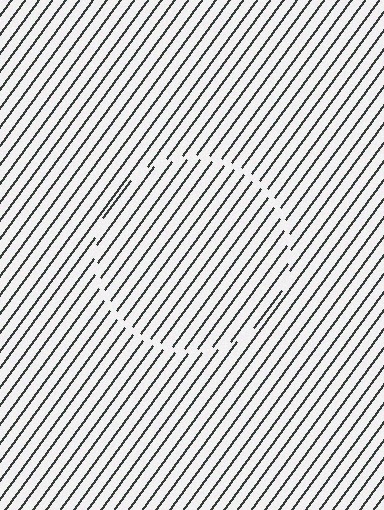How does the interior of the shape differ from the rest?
The interior of the shape contains the same grating, shifted by half a period — the contour is defined by the phase discontinuity where line-ends from the inner and outer gratings abut.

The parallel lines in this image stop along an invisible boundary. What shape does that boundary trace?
An illusory circle. The interior of the shape contains the same grating, shifted by half a period — the contour is defined by the phase discontinuity where line-ends from the inner and outer gratings abut.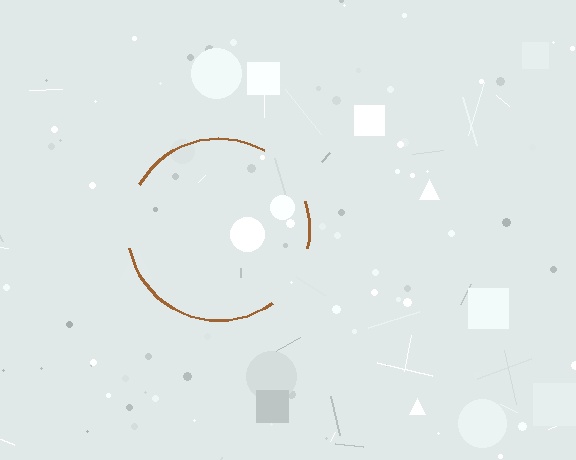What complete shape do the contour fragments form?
The contour fragments form a circle.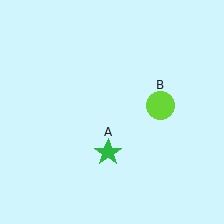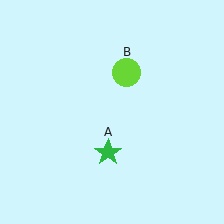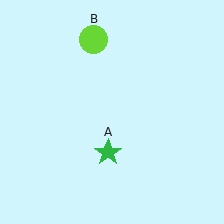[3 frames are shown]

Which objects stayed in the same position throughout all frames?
Green star (object A) remained stationary.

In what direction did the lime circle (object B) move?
The lime circle (object B) moved up and to the left.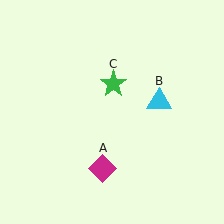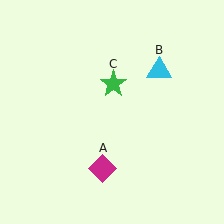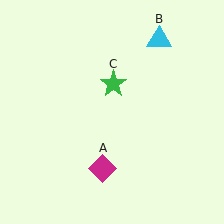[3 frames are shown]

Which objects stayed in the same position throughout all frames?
Magenta diamond (object A) and green star (object C) remained stationary.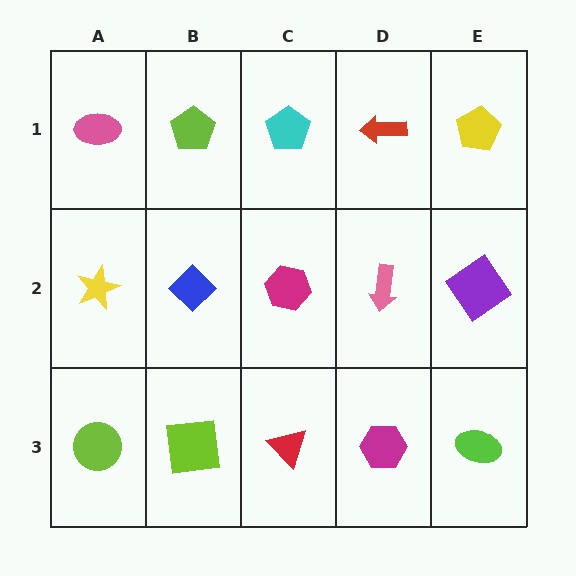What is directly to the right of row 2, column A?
A blue diamond.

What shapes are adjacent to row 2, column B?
A lime pentagon (row 1, column B), a lime square (row 3, column B), a yellow star (row 2, column A), a magenta hexagon (row 2, column C).